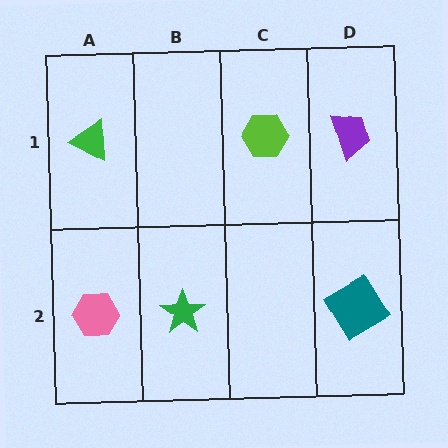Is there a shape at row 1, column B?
No, that cell is empty.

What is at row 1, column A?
A green triangle.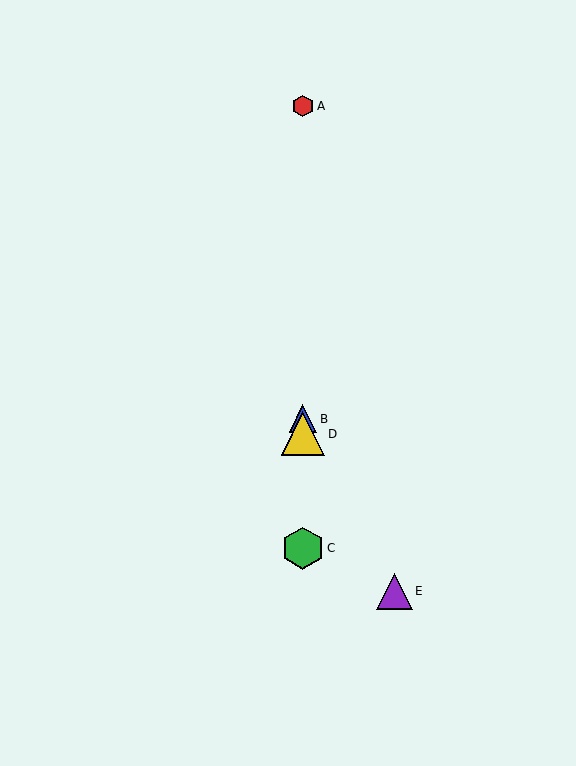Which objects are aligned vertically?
Objects A, B, C, D are aligned vertically.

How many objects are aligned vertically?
4 objects (A, B, C, D) are aligned vertically.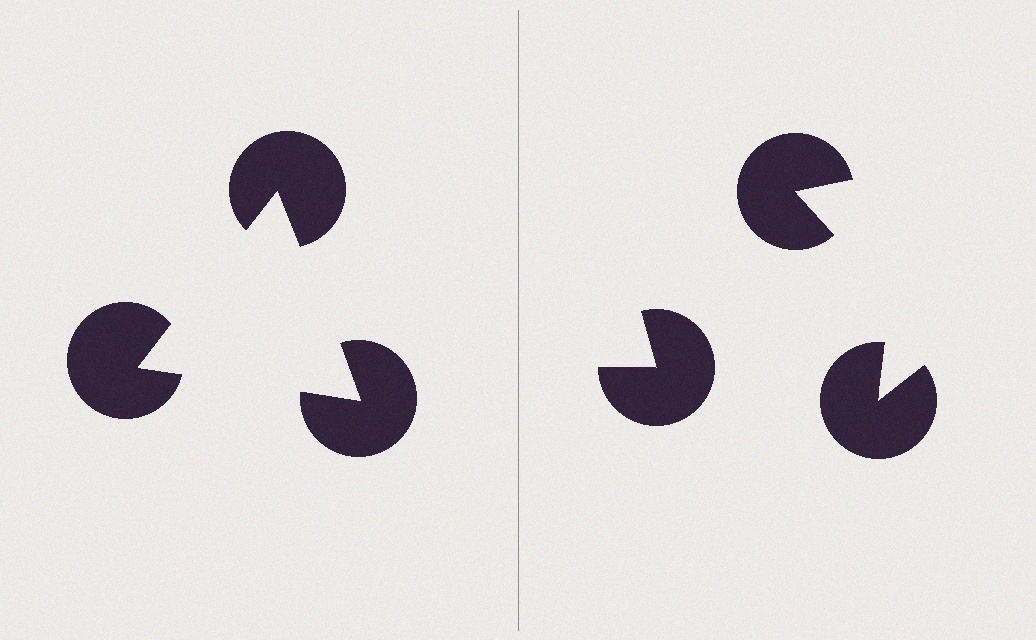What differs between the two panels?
The pac-man discs are positioned identically on both sides; only the wedge orientations differ. On the left they align to a triangle; on the right they are misaligned.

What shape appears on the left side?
An illusory triangle.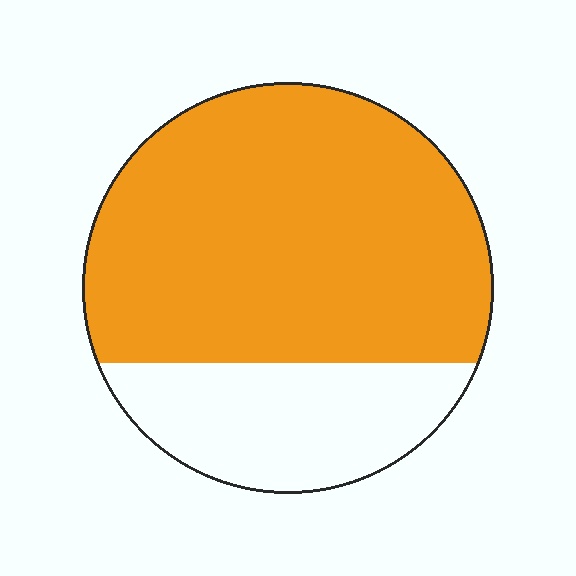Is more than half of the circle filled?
Yes.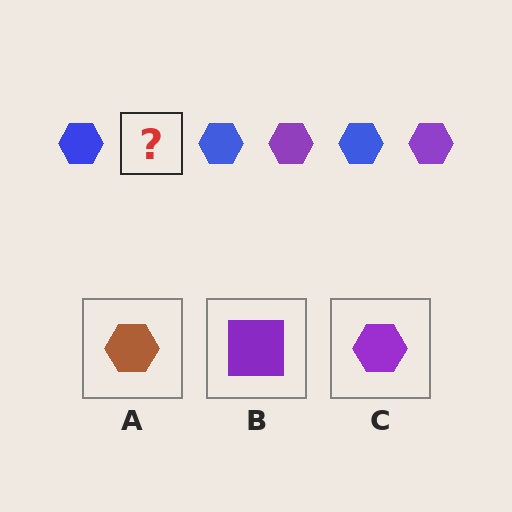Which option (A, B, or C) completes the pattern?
C.